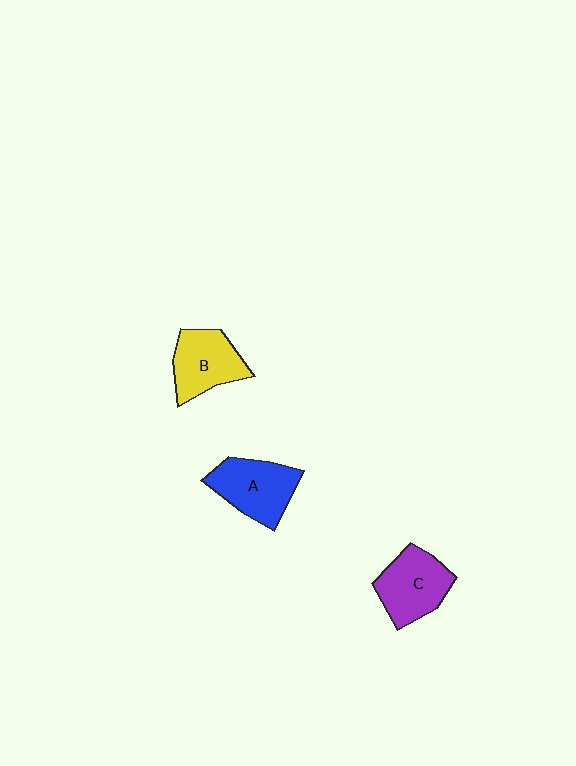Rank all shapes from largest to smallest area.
From largest to smallest: A (blue), C (purple), B (yellow).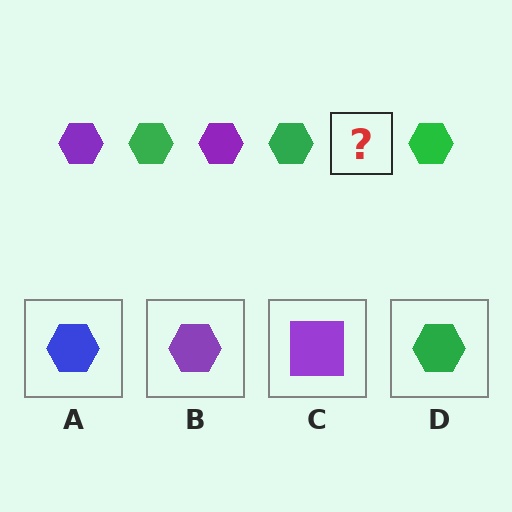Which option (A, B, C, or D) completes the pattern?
B.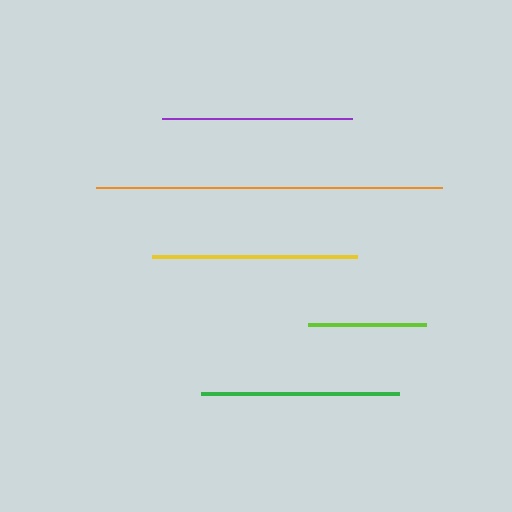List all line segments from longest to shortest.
From longest to shortest: orange, yellow, green, purple, lime.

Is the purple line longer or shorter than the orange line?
The orange line is longer than the purple line.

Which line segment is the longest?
The orange line is the longest at approximately 345 pixels.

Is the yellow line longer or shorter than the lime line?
The yellow line is longer than the lime line.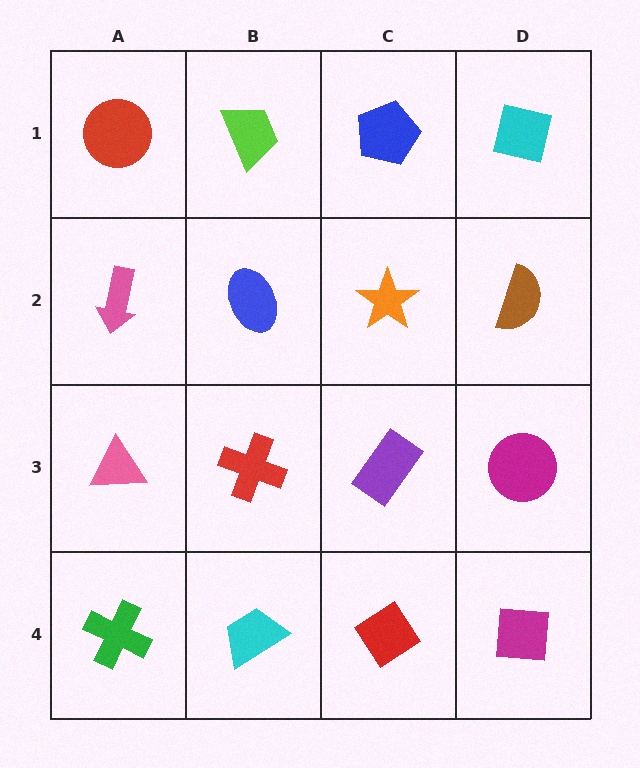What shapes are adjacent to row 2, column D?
A cyan square (row 1, column D), a magenta circle (row 3, column D), an orange star (row 2, column C).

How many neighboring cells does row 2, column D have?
3.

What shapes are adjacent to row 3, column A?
A pink arrow (row 2, column A), a green cross (row 4, column A), a red cross (row 3, column B).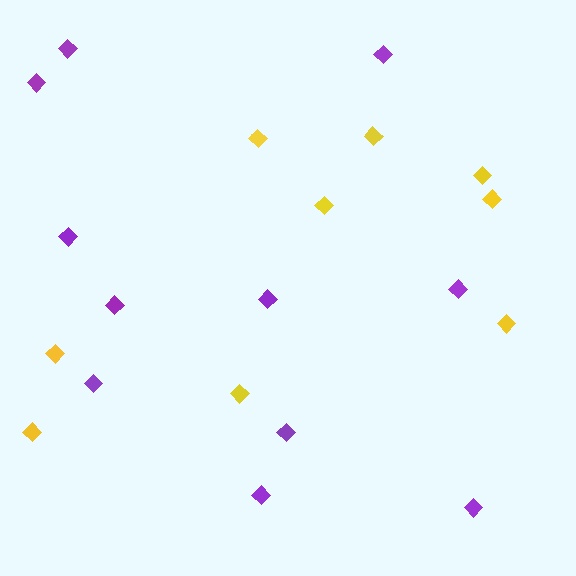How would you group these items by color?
There are 2 groups: one group of yellow diamonds (9) and one group of purple diamonds (11).